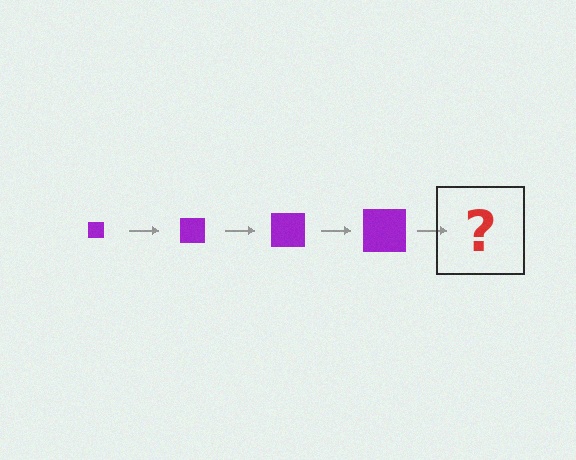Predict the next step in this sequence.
The next step is a purple square, larger than the previous one.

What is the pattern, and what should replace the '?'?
The pattern is that the square gets progressively larger each step. The '?' should be a purple square, larger than the previous one.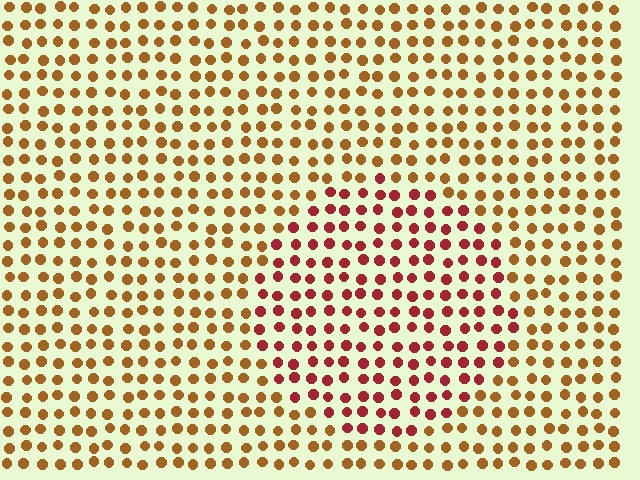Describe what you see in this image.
The image is filled with small brown elements in a uniform arrangement. A circle-shaped region is visible where the elements are tinted to a slightly different hue, forming a subtle color boundary.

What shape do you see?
I see a circle.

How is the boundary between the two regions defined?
The boundary is defined purely by a slight shift in hue (about 38 degrees). Spacing, size, and orientation are identical on both sides.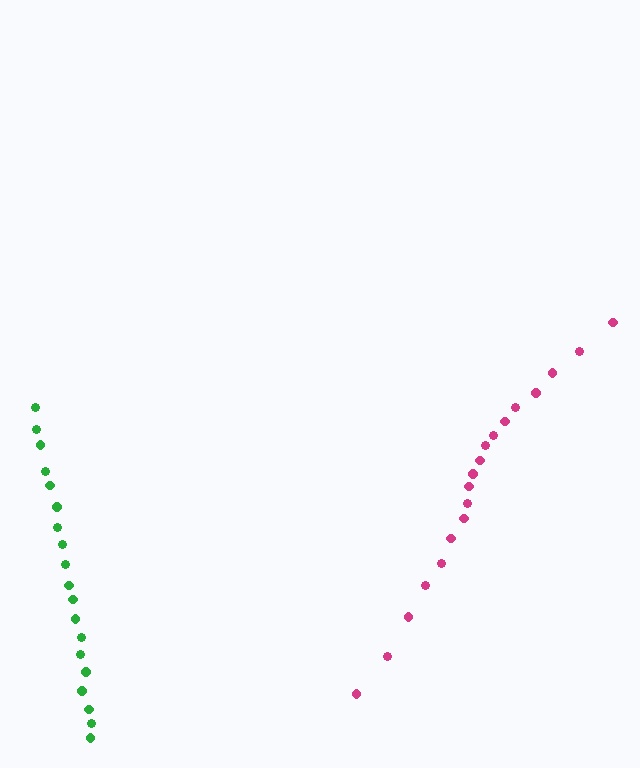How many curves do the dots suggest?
There are 2 distinct paths.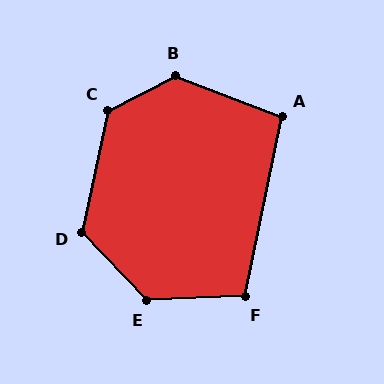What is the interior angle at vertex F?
Approximately 104 degrees (obtuse).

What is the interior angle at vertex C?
Approximately 129 degrees (obtuse).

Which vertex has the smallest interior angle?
A, at approximately 100 degrees.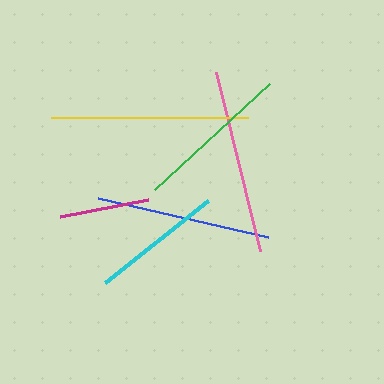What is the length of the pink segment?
The pink segment is approximately 184 pixels long.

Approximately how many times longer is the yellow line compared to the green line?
The yellow line is approximately 1.3 times the length of the green line.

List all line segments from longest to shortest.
From longest to shortest: yellow, pink, blue, green, cyan, magenta.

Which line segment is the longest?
The yellow line is the longest at approximately 197 pixels.